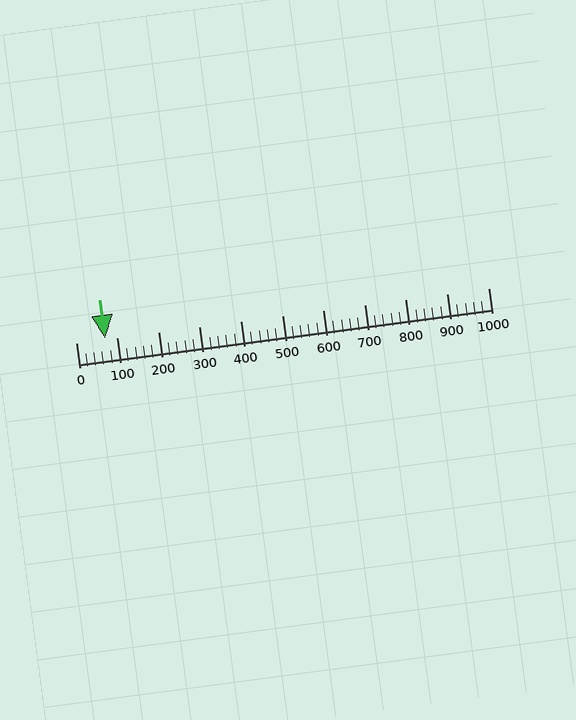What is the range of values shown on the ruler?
The ruler shows values from 0 to 1000.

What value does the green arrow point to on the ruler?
The green arrow points to approximately 70.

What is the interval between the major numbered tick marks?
The major tick marks are spaced 100 units apart.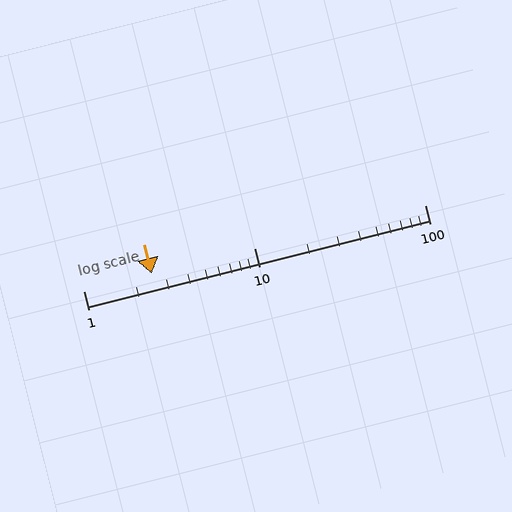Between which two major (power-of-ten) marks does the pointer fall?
The pointer is between 1 and 10.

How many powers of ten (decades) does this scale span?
The scale spans 2 decades, from 1 to 100.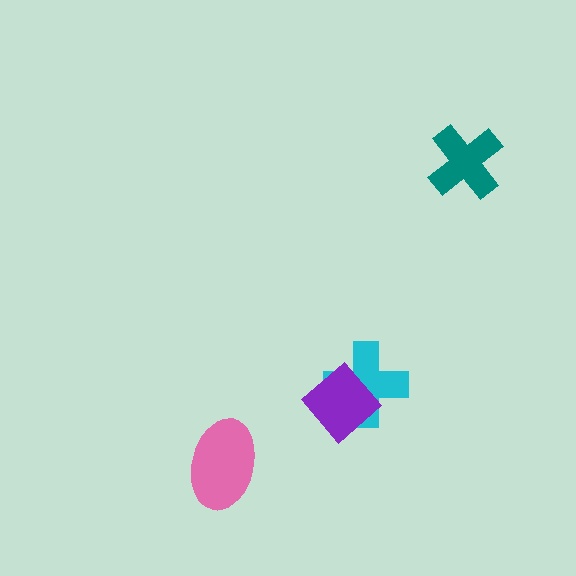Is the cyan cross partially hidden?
Yes, it is partially covered by another shape.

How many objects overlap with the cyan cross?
1 object overlaps with the cyan cross.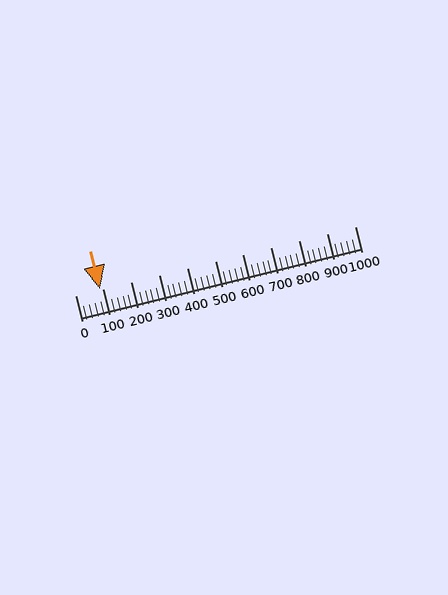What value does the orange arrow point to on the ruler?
The orange arrow points to approximately 90.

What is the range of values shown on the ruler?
The ruler shows values from 0 to 1000.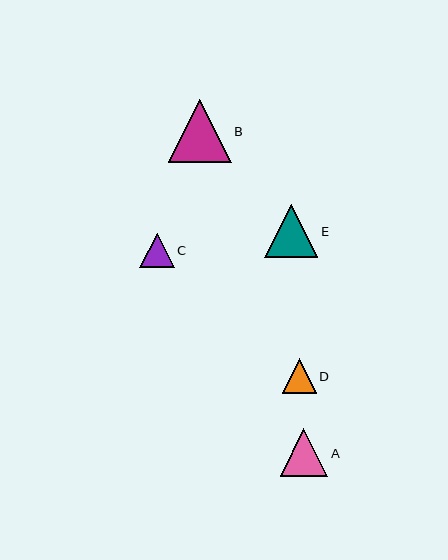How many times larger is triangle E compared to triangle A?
Triangle E is approximately 1.1 times the size of triangle A.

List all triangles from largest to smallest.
From largest to smallest: B, E, A, C, D.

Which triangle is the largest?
Triangle B is the largest with a size of approximately 63 pixels.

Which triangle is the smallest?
Triangle D is the smallest with a size of approximately 34 pixels.